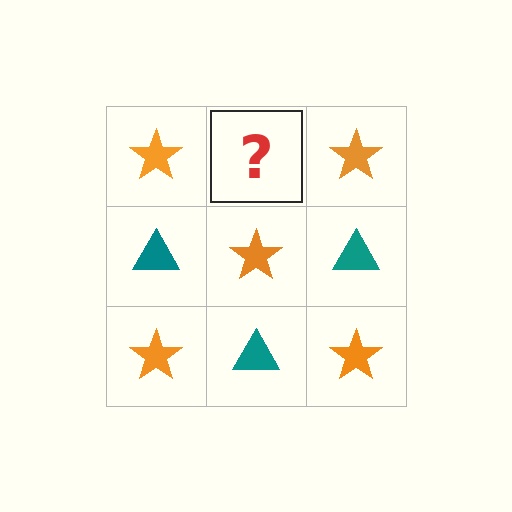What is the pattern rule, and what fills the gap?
The rule is that it alternates orange star and teal triangle in a checkerboard pattern. The gap should be filled with a teal triangle.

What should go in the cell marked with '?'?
The missing cell should contain a teal triangle.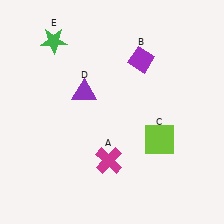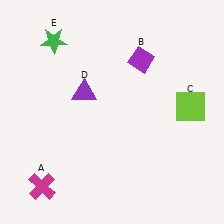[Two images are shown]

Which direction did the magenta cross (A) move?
The magenta cross (A) moved left.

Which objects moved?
The objects that moved are: the magenta cross (A), the lime square (C).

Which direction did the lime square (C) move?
The lime square (C) moved up.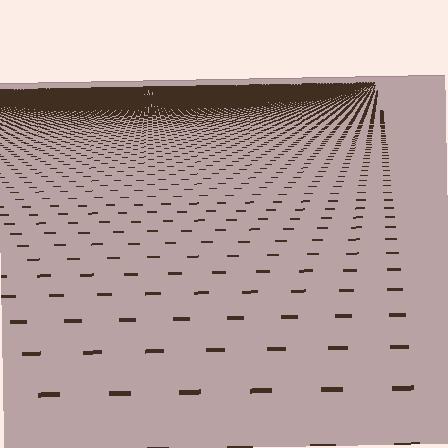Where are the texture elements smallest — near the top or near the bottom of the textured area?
Near the top.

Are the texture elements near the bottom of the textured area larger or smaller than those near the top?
Larger. Near the bottom, elements are closer to the viewer and appear at a bigger on-screen size.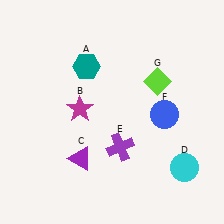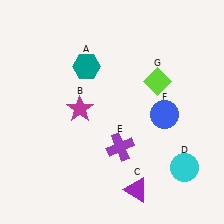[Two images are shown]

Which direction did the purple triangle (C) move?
The purple triangle (C) moved right.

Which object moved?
The purple triangle (C) moved right.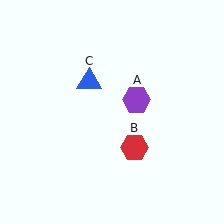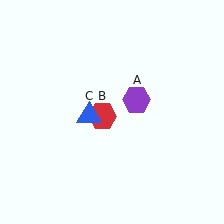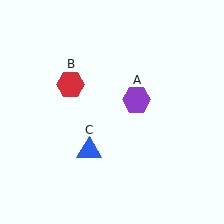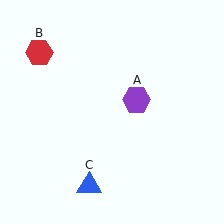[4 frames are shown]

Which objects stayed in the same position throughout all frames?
Purple hexagon (object A) remained stationary.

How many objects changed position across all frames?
2 objects changed position: red hexagon (object B), blue triangle (object C).